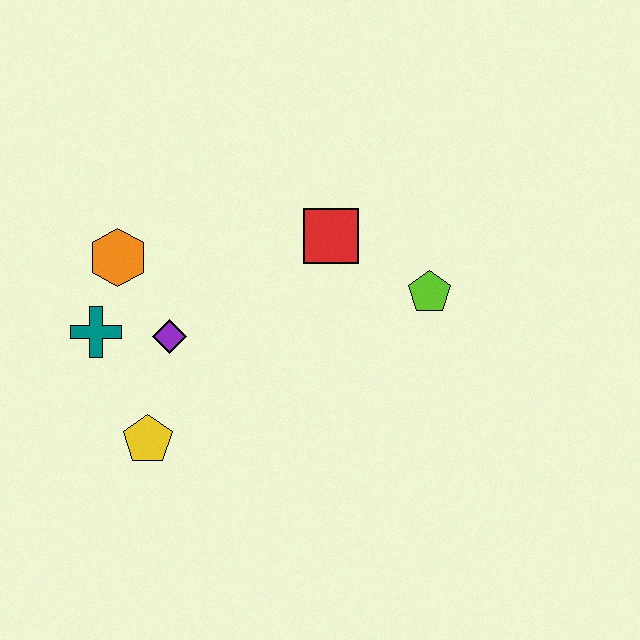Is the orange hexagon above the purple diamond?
Yes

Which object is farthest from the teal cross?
The lime pentagon is farthest from the teal cross.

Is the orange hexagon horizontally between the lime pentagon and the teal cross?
Yes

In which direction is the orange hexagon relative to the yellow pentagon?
The orange hexagon is above the yellow pentagon.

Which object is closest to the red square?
The lime pentagon is closest to the red square.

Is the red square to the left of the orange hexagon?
No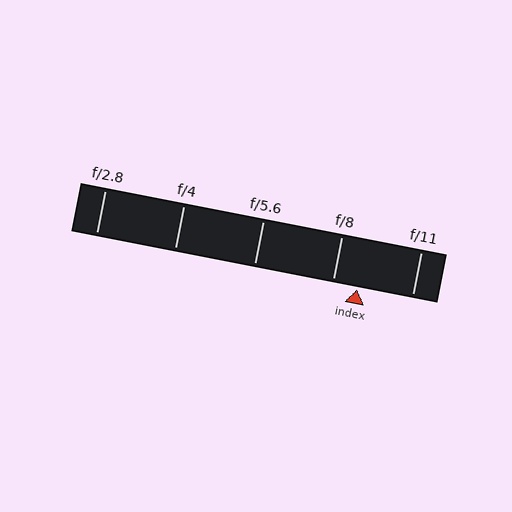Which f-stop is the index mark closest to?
The index mark is closest to f/8.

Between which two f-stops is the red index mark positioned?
The index mark is between f/8 and f/11.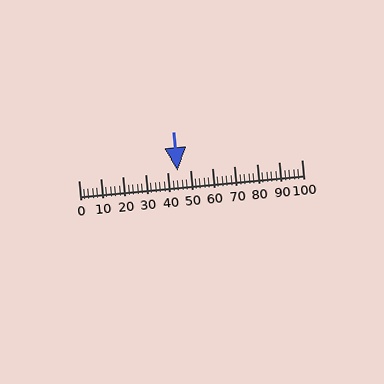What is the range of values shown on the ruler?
The ruler shows values from 0 to 100.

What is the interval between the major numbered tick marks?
The major tick marks are spaced 10 units apart.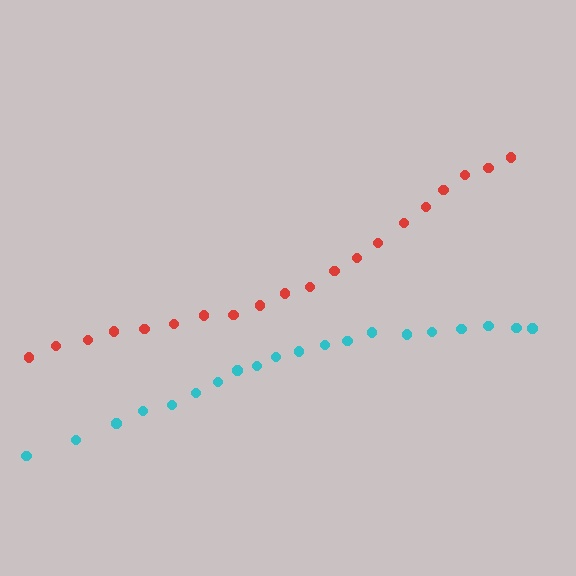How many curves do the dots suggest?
There are 2 distinct paths.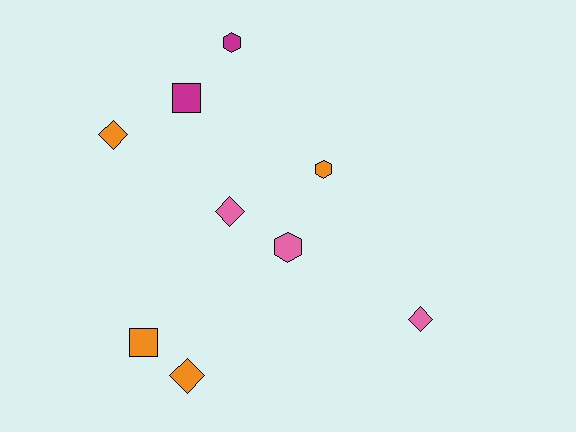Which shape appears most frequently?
Diamond, with 4 objects.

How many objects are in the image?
There are 9 objects.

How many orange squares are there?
There is 1 orange square.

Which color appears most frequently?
Orange, with 4 objects.